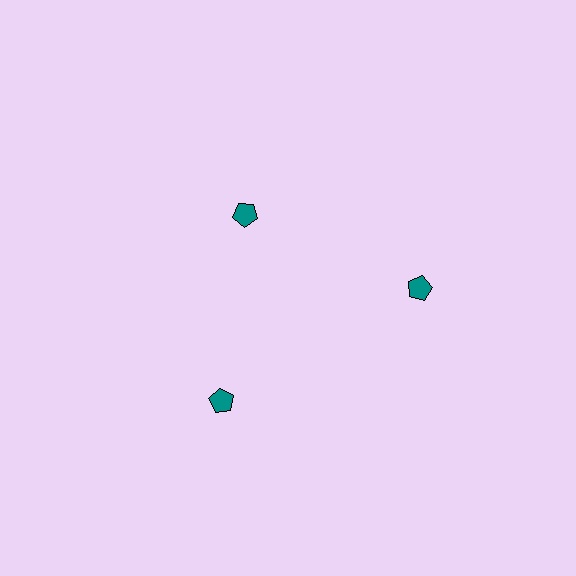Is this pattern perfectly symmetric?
No. The 3 teal pentagons are arranged in a ring, but one element near the 11 o'clock position is pulled inward toward the center, breaking the 3-fold rotational symmetry.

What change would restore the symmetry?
The symmetry would be restored by moving it outward, back onto the ring so that all 3 pentagons sit at equal angles and equal distance from the center.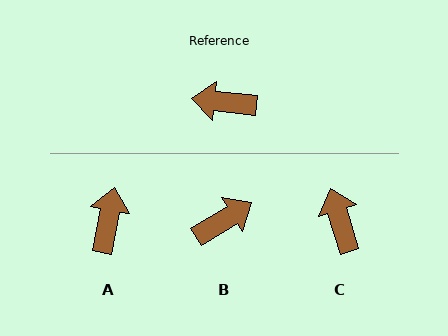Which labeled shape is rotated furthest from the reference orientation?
B, about 142 degrees away.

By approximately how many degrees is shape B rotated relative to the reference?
Approximately 142 degrees clockwise.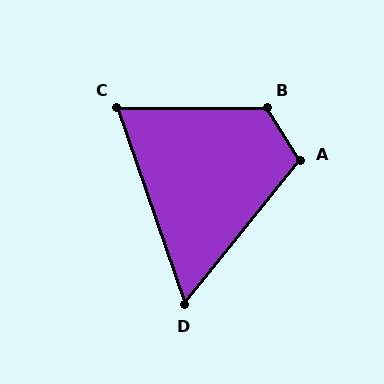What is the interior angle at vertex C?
Approximately 71 degrees (acute).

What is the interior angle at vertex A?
Approximately 109 degrees (obtuse).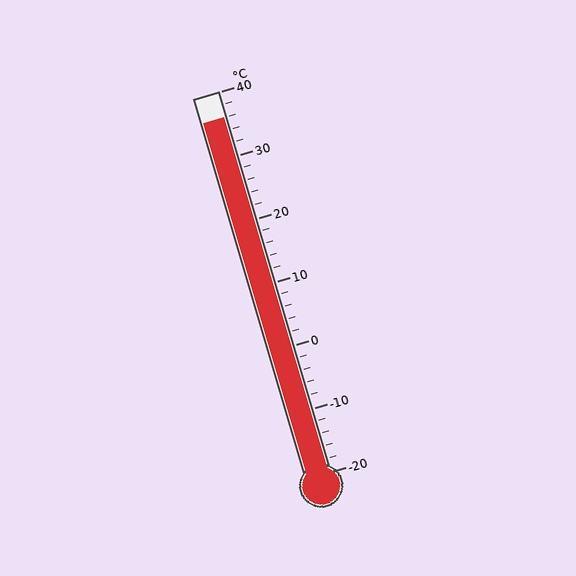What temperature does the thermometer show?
The thermometer shows approximately 36°C.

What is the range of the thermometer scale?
The thermometer scale ranges from -20°C to 40°C.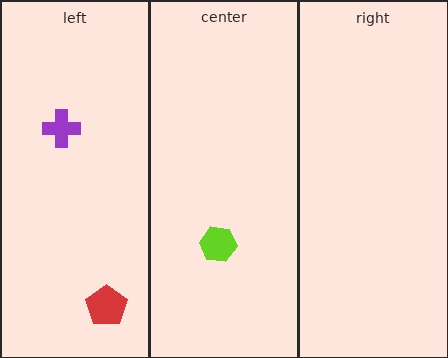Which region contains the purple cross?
The left region.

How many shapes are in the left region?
2.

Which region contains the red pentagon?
The left region.